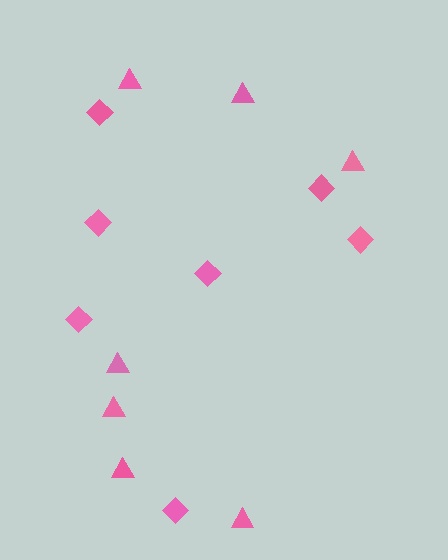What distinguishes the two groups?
There are 2 groups: one group of triangles (7) and one group of diamonds (7).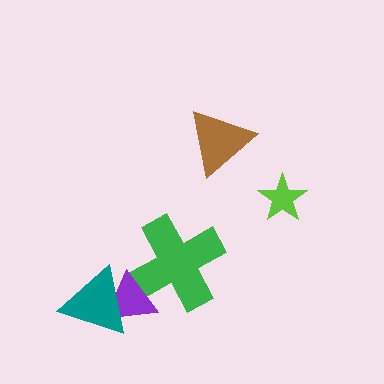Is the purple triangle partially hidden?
Yes, it is partially covered by another shape.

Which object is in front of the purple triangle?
The teal triangle is in front of the purple triangle.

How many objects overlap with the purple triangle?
2 objects overlap with the purple triangle.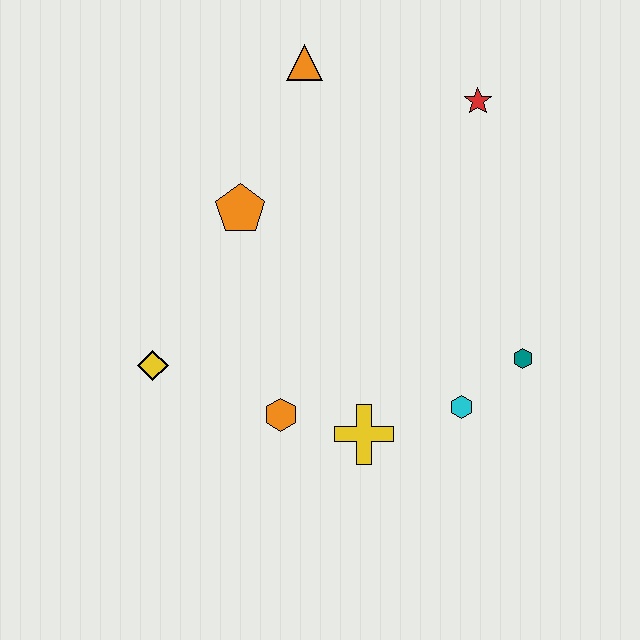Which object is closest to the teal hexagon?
The cyan hexagon is closest to the teal hexagon.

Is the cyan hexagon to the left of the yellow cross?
No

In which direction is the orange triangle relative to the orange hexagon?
The orange triangle is above the orange hexagon.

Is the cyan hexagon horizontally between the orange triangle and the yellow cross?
No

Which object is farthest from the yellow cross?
The orange triangle is farthest from the yellow cross.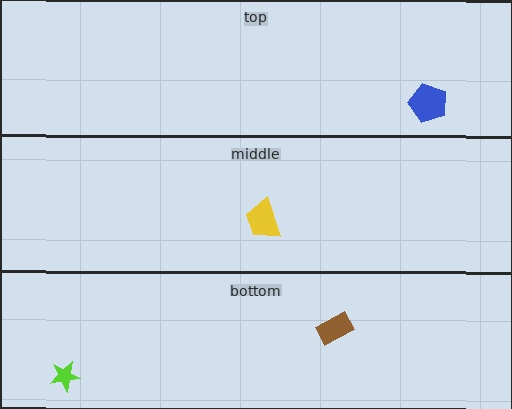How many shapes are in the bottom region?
2.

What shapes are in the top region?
The blue pentagon.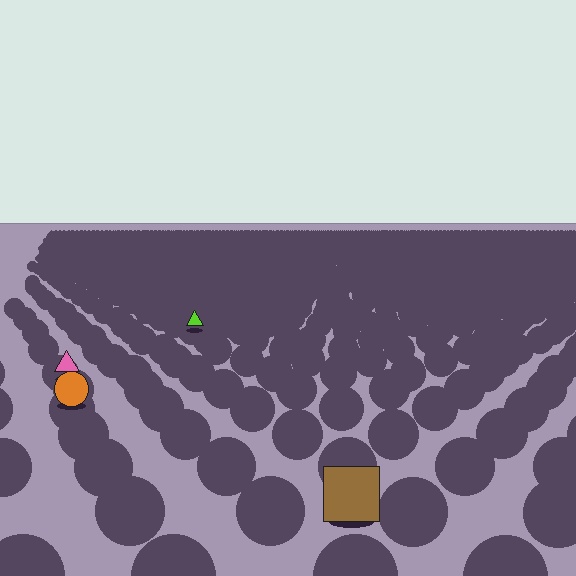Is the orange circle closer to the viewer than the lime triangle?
Yes. The orange circle is closer — you can tell from the texture gradient: the ground texture is coarser near it.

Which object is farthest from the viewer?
The lime triangle is farthest from the viewer. It appears smaller and the ground texture around it is denser.